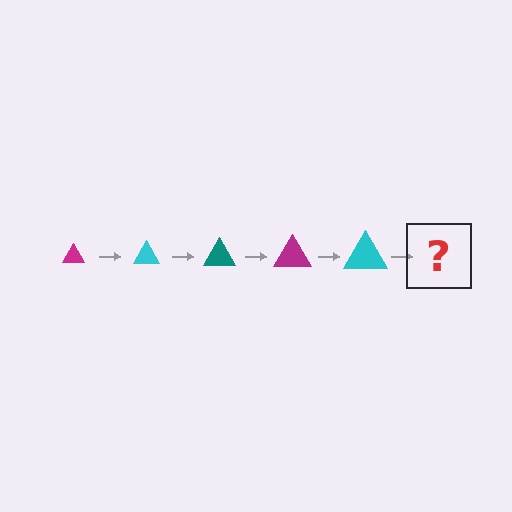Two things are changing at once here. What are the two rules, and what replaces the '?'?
The two rules are that the triangle grows larger each step and the color cycles through magenta, cyan, and teal. The '?' should be a teal triangle, larger than the previous one.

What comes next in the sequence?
The next element should be a teal triangle, larger than the previous one.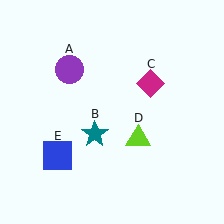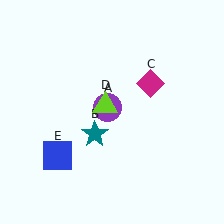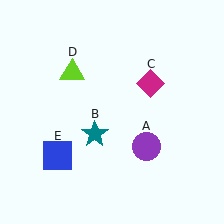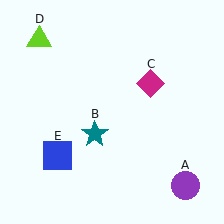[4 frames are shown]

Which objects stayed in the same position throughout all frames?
Teal star (object B) and magenta diamond (object C) and blue square (object E) remained stationary.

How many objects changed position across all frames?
2 objects changed position: purple circle (object A), lime triangle (object D).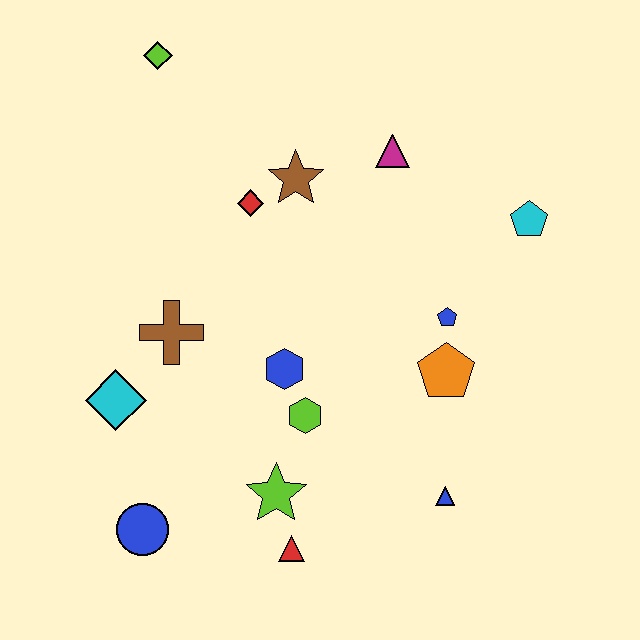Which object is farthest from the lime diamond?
The blue triangle is farthest from the lime diamond.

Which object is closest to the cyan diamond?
The brown cross is closest to the cyan diamond.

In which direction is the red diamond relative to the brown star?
The red diamond is to the left of the brown star.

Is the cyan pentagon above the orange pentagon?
Yes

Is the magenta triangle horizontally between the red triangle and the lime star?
No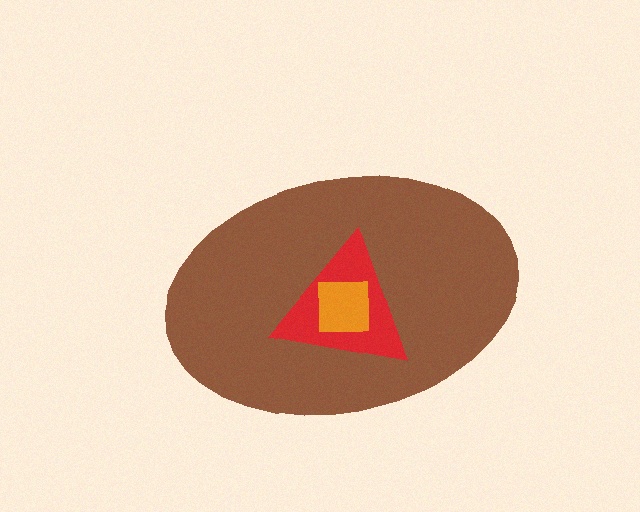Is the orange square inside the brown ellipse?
Yes.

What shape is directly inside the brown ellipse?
The red triangle.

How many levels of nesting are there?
3.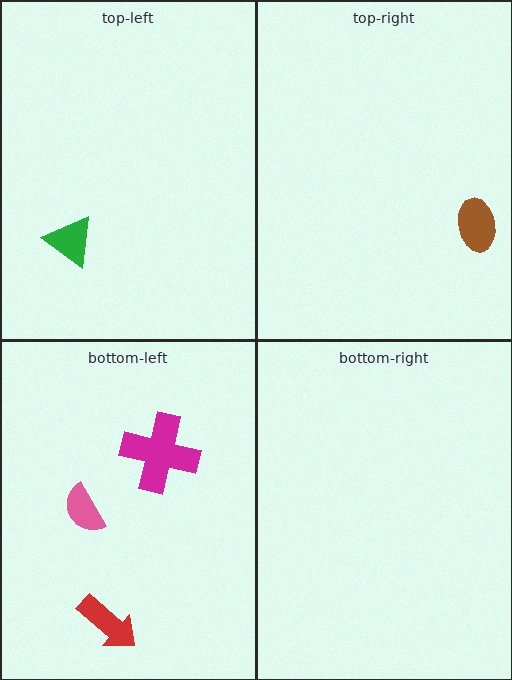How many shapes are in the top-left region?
1.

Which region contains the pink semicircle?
The bottom-left region.